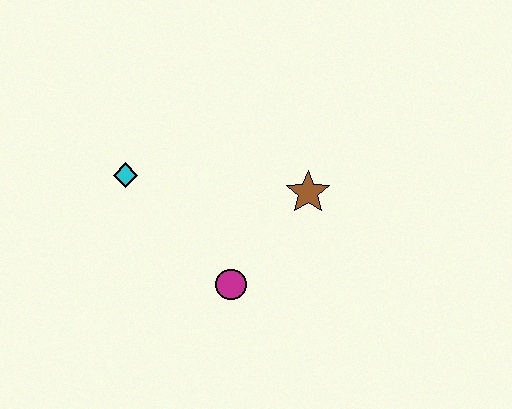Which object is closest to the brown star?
The magenta circle is closest to the brown star.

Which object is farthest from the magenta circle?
The cyan diamond is farthest from the magenta circle.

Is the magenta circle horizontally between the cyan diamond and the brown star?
Yes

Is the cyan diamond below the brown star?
No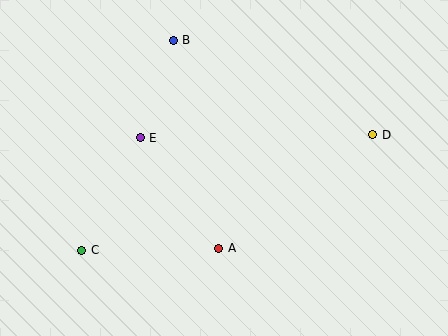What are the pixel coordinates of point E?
Point E is at (140, 138).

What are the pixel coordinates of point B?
Point B is at (173, 40).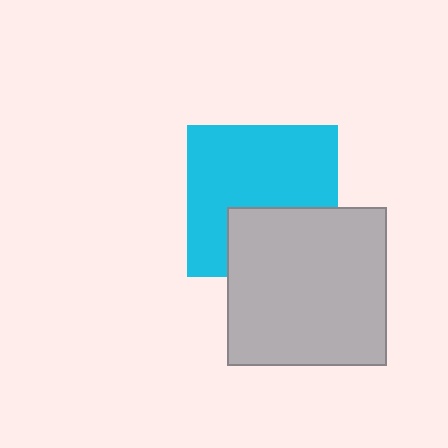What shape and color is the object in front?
The object in front is a light gray square.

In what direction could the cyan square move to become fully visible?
The cyan square could move up. That would shift it out from behind the light gray square entirely.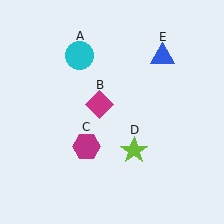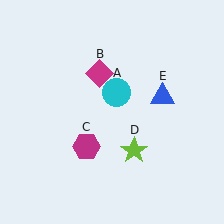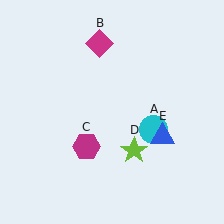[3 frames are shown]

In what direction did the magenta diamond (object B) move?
The magenta diamond (object B) moved up.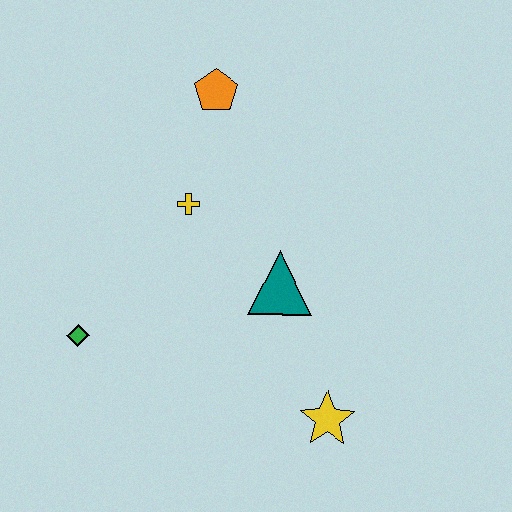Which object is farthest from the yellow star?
The orange pentagon is farthest from the yellow star.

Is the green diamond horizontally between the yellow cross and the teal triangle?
No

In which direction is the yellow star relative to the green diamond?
The yellow star is to the right of the green diamond.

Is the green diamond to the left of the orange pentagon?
Yes